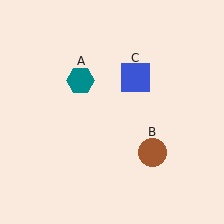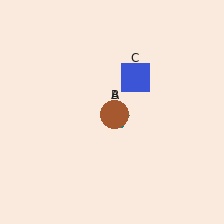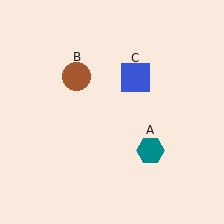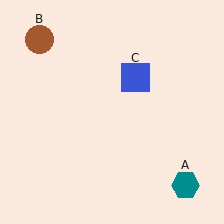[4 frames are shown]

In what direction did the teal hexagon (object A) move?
The teal hexagon (object A) moved down and to the right.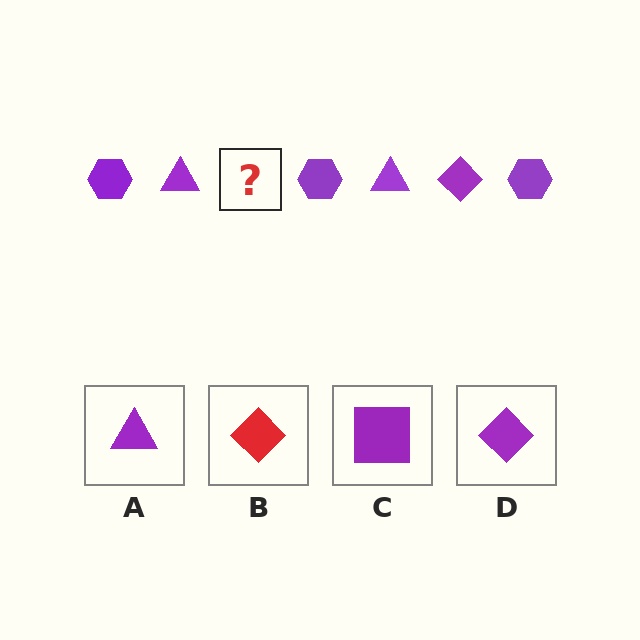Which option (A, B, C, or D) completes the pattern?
D.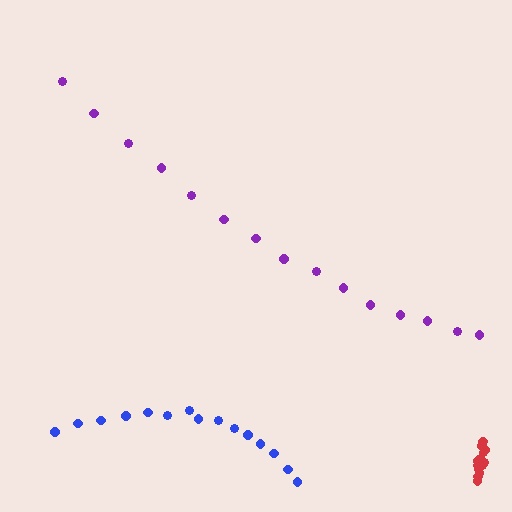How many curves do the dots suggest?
There are 3 distinct paths.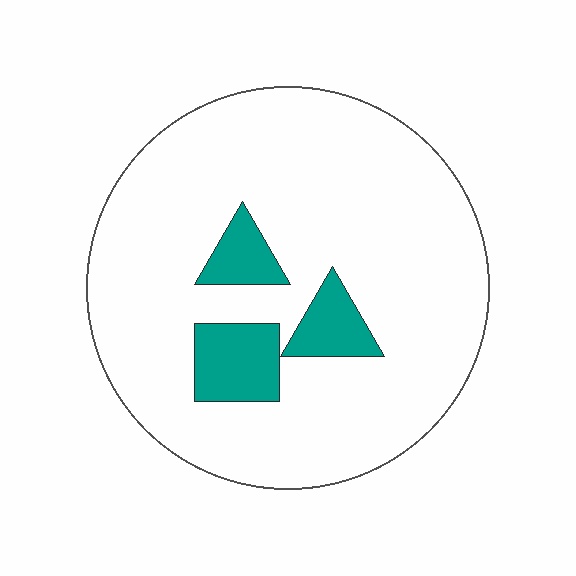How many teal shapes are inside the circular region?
3.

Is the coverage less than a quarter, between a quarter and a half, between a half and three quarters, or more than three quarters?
Less than a quarter.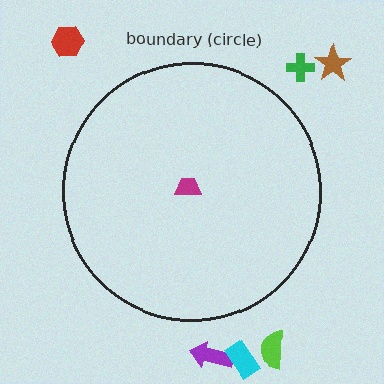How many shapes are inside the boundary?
1 inside, 6 outside.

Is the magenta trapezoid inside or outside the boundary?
Inside.